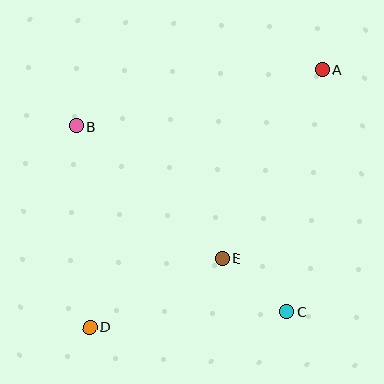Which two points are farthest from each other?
Points A and D are farthest from each other.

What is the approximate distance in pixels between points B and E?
The distance between B and E is approximately 197 pixels.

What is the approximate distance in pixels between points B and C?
The distance between B and C is approximately 281 pixels.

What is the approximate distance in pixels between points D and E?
The distance between D and E is approximately 149 pixels.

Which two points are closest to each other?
Points C and E are closest to each other.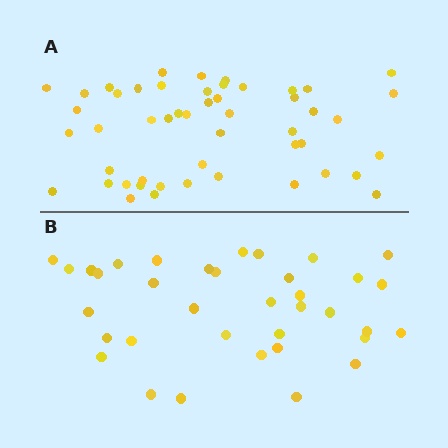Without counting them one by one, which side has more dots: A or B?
Region A (the top region) has more dots.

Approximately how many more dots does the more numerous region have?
Region A has approximately 15 more dots than region B.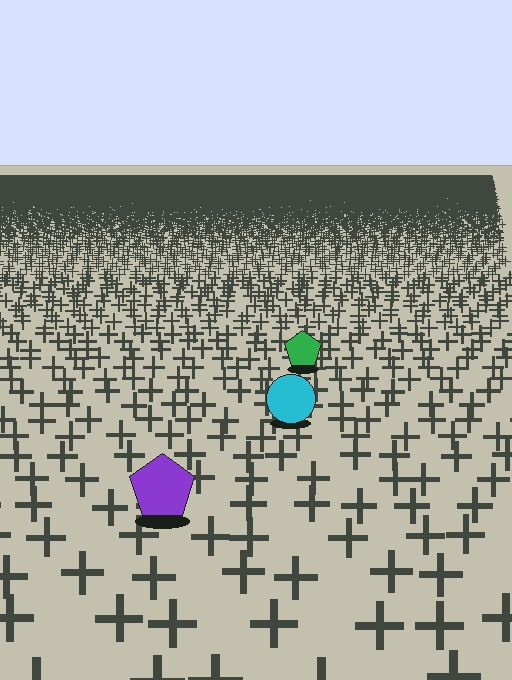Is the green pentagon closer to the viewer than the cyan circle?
No. The cyan circle is closer — you can tell from the texture gradient: the ground texture is coarser near it.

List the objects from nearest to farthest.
From nearest to farthest: the purple pentagon, the cyan circle, the green pentagon.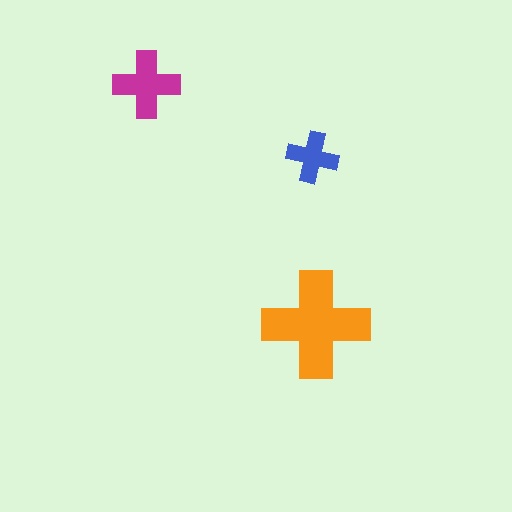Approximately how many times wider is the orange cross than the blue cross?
About 2 times wider.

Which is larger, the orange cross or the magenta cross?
The orange one.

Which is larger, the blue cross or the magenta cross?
The magenta one.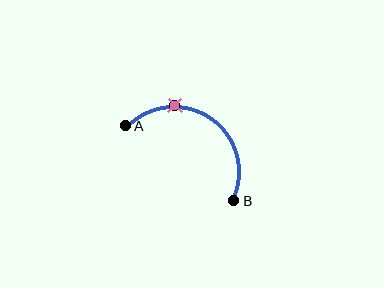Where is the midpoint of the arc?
The arc midpoint is the point on the curve farthest from the straight line joining A and B. It sits above and to the right of that line.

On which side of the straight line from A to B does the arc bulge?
The arc bulges above and to the right of the straight line connecting A and B.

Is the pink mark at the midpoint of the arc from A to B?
No. The pink mark lies on the arc but is closer to endpoint A. The arc midpoint would be at the point on the curve equidistant along the arc from both A and B.